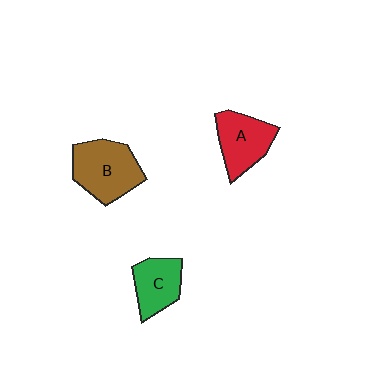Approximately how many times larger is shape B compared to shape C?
Approximately 1.4 times.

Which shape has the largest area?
Shape B (brown).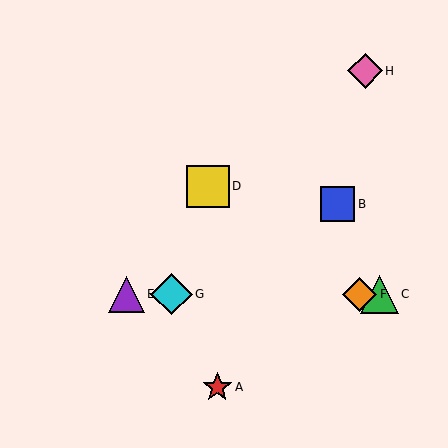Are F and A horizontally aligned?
No, F is at y≈294 and A is at y≈387.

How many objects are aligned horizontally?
4 objects (C, E, F, G) are aligned horizontally.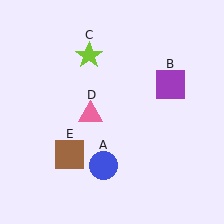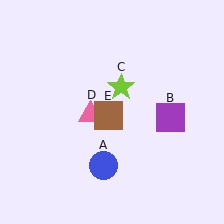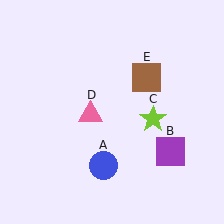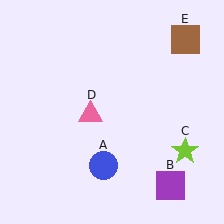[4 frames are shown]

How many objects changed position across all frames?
3 objects changed position: purple square (object B), lime star (object C), brown square (object E).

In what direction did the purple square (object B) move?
The purple square (object B) moved down.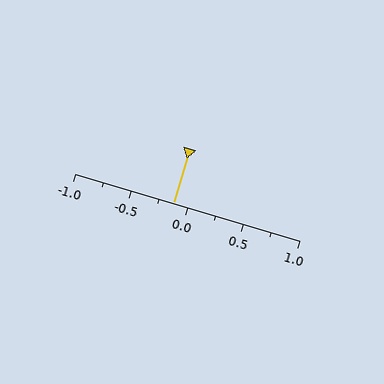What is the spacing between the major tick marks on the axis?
The major ticks are spaced 0.5 apart.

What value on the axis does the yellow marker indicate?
The marker indicates approximately -0.12.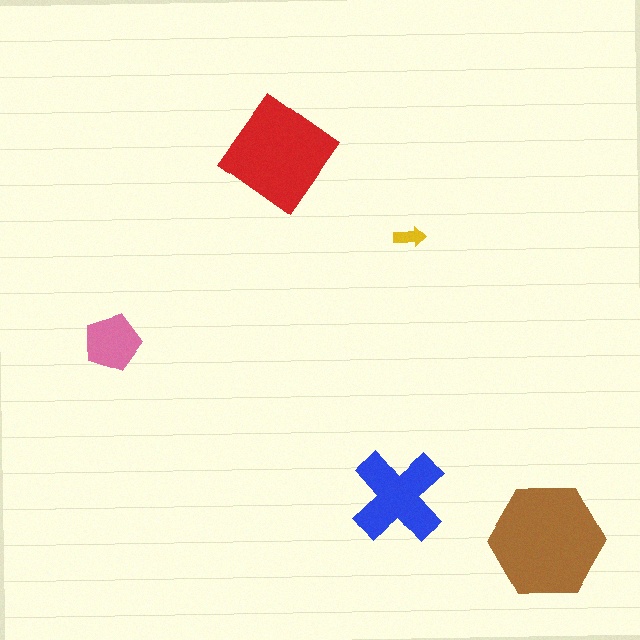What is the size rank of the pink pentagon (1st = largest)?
4th.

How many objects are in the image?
There are 5 objects in the image.